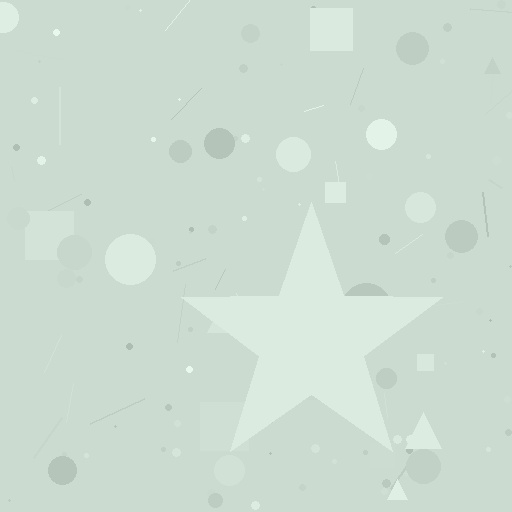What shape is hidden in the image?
A star is hidden in the image.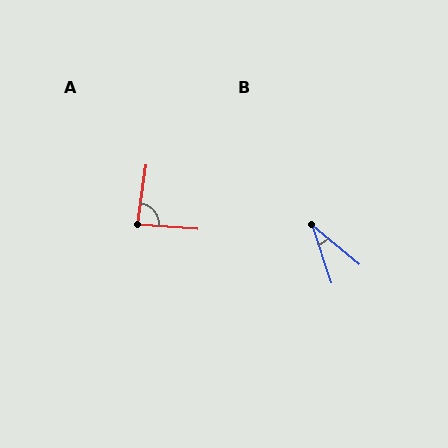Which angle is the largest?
A, at approximately 87 degrees.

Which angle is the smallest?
B, at approximately 32 degrees.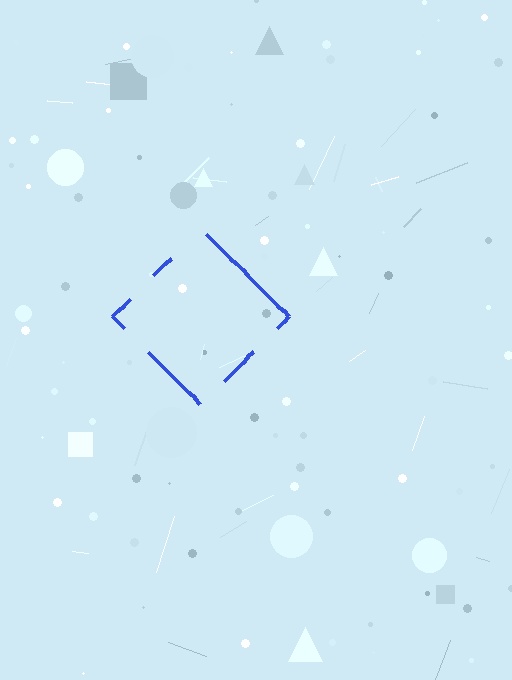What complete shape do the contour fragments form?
The contour fragments form a diamond.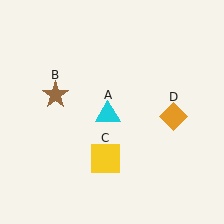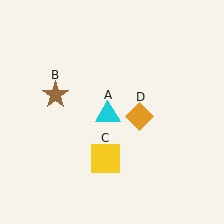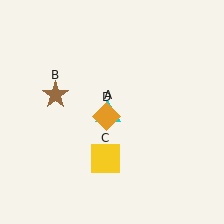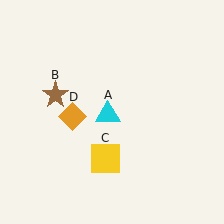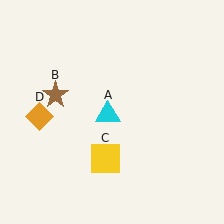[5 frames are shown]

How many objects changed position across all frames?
1 object changed position: orange diamond (object D).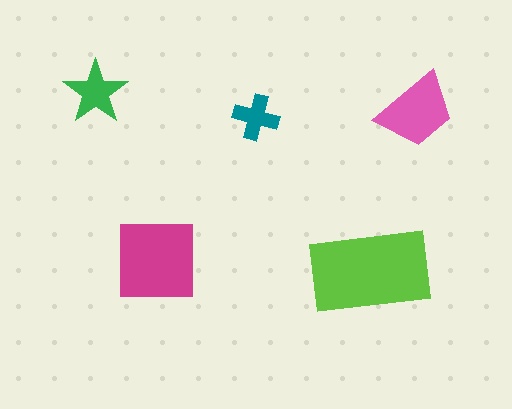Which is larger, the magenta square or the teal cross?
The magenta square.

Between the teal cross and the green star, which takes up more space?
The green star.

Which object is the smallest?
The teal cross.